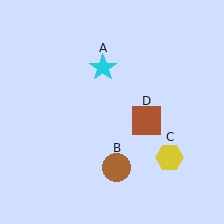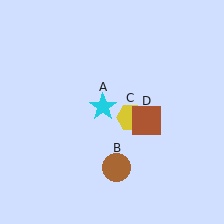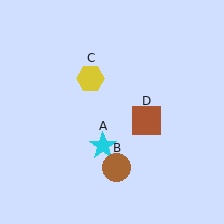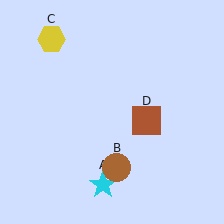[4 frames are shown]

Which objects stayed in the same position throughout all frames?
Brown circle (object B) and brown square (object D) remained stationary.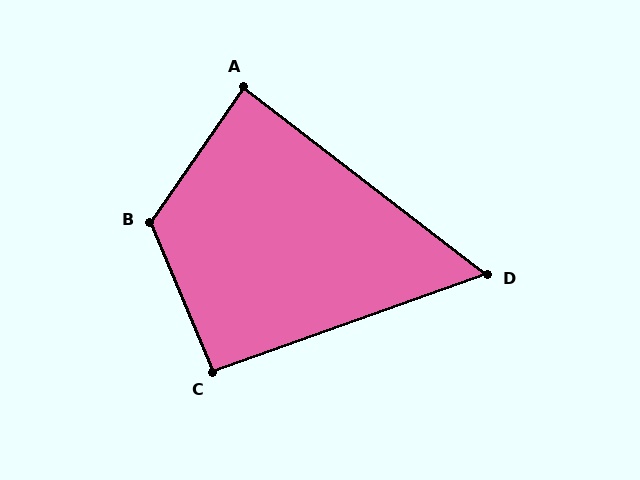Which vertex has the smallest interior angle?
D, at approximately 57 degrees.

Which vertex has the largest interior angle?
B, at approximately 123 degrees.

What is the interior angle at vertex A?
Approximately 87 degrees (approximately right).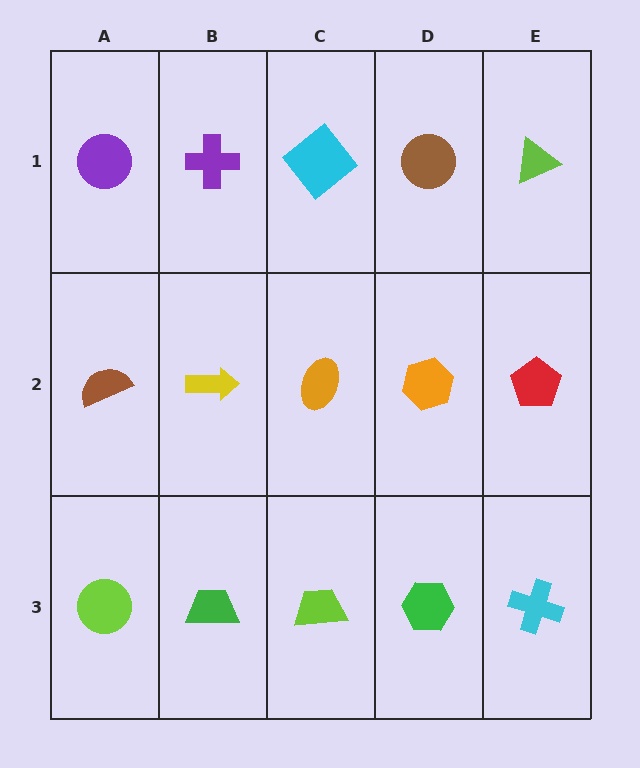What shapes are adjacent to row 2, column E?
A lime triangle (row 1, column E), a cyan cross (row 3, column E), an orange hexagon (row 2, column D).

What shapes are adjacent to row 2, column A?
A purple circle (row 1, column A), a lime circle (row 3, column A), a yellow arrow (row 2, column B).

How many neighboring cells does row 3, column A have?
2.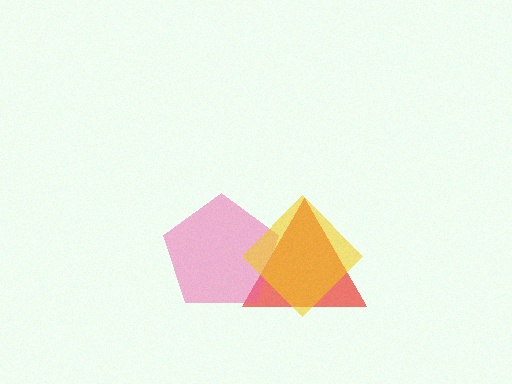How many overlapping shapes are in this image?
There are 3 overlapping shapes in the image.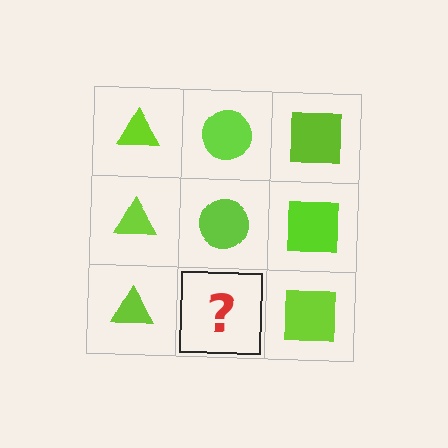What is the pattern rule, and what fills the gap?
The rule is that each column has a consistent shape. The gap should be filled with a lime circle.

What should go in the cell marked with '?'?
The missing cell should contain a lime circle.